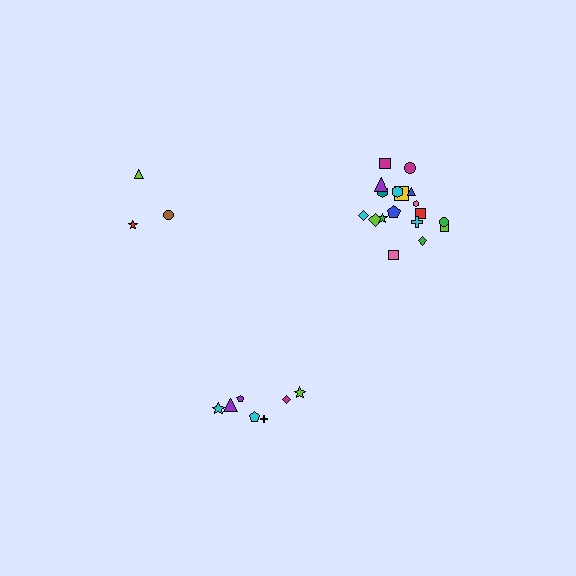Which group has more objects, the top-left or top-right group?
The top-right group.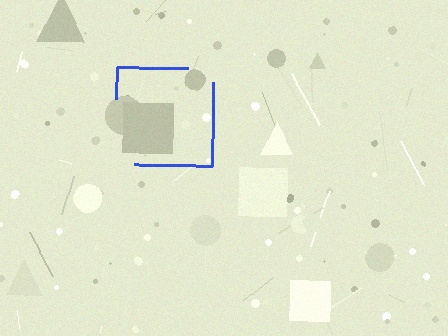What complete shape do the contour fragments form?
The contour fragments form a square.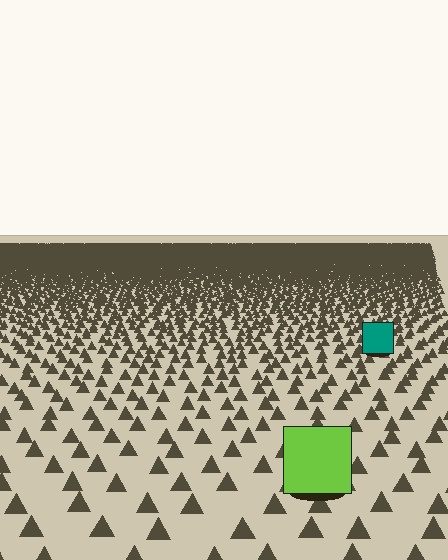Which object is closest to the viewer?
The lime square is closest. The texture marks near it are larger and more spread out.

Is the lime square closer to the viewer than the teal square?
Yes. The lime square is closer — you can tell from the texture gradient: the ground texture is coarser near it.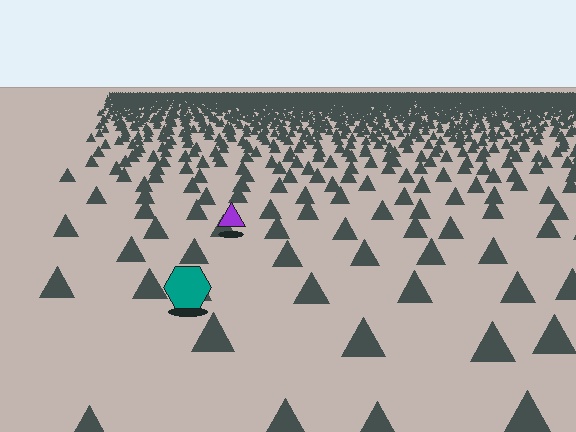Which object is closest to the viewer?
The teal hexagon is closest. The texture marks near it are larger and more spread out.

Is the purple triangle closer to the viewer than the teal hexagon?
No. The teal hexagon is closer — you can tell from the texture gradient: the ground texture is coarser near it.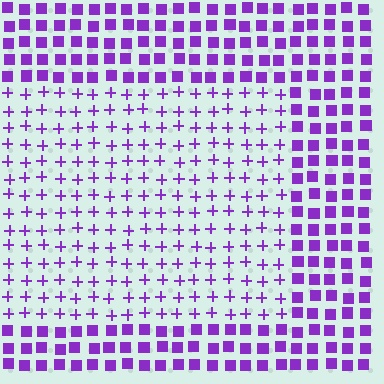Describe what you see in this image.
The image is filled with small purple elements arranged in a uniform grid. A rectangle-shaped region contains plus signs, while the surrounding area contains squares. The boundary is defined purely by the change in element shape.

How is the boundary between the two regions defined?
The boundary is defined by a change in element shape: plus signs inside vs. squares outside. All elements share the same color and spacing.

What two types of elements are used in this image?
The image uses plus signs inside the rectangle region and squares outside it.